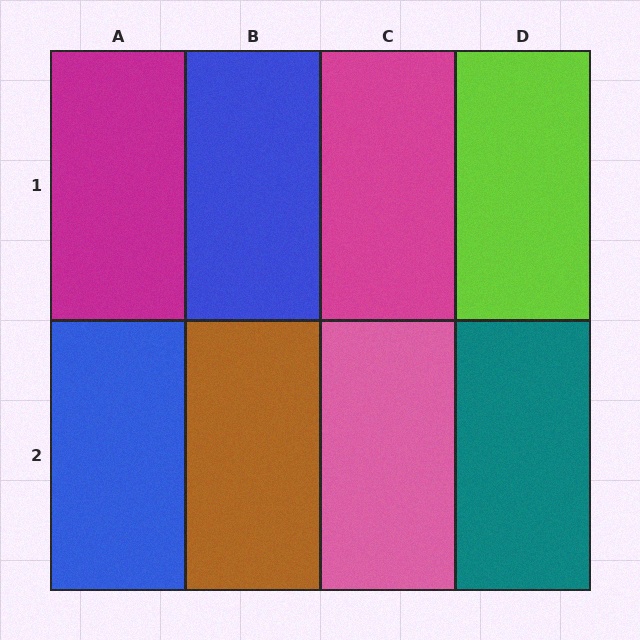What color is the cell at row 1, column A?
Magenta.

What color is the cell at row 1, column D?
Lime.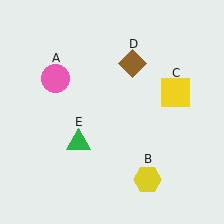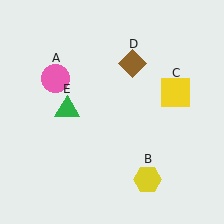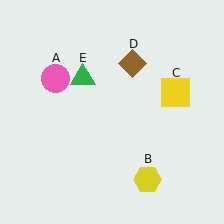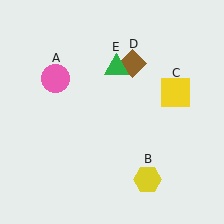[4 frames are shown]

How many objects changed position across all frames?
1 object changed position: green triangle (object E).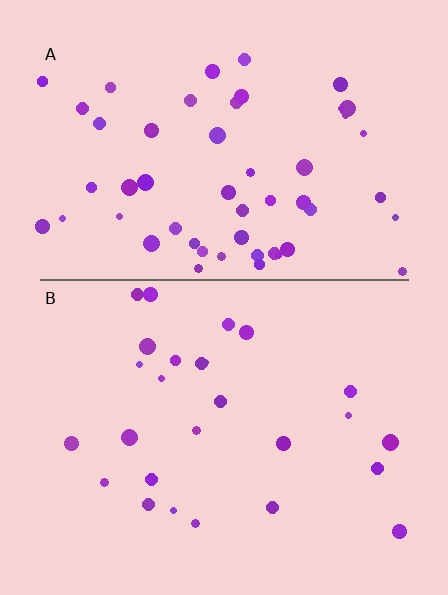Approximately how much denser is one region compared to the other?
Approximately 2.0× — region A over region B.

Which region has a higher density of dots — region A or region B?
A (the top).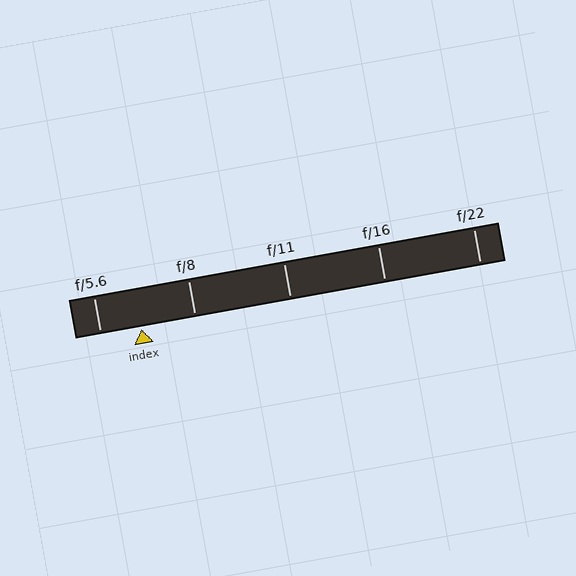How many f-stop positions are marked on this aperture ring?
There are 5 f-stop positions marked.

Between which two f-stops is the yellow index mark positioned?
The index mark is between f/5.6 and f/8.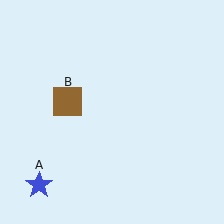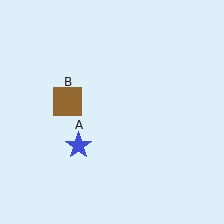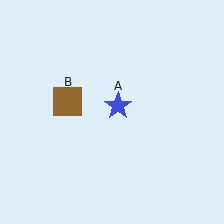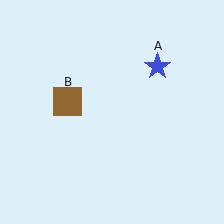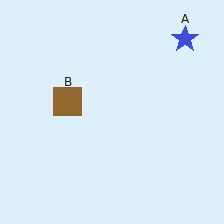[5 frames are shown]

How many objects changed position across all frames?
1 object changed position: blue star (object A).